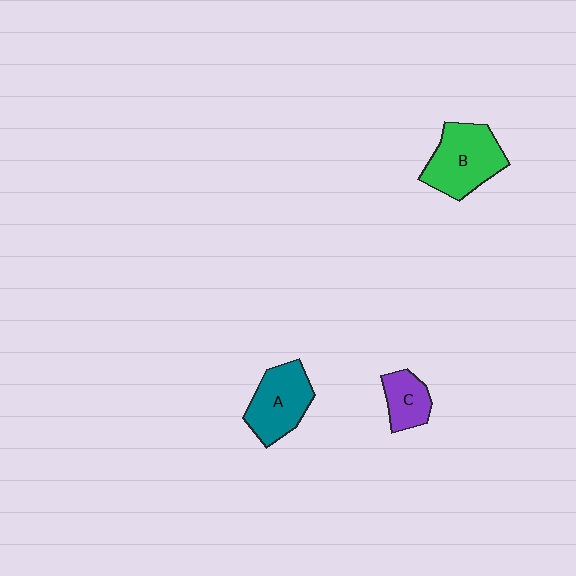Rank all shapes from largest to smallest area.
From largest to smallest: B (green), A (teal), C (purple).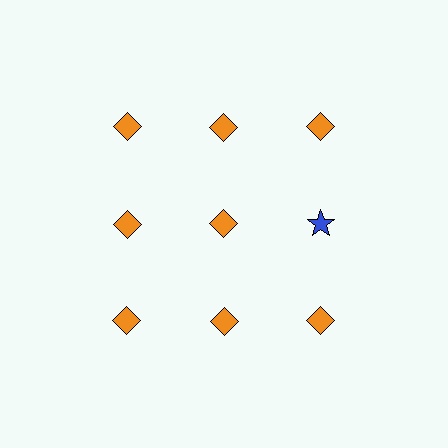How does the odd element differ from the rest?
It differs in both color (blue instead of orange) and shape (star instead of diamond).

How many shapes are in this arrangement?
There are 9 shapes arranged in a grid pattern.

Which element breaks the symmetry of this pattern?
The blue star in the second row, center column breaks the symmetry. All other shapes are orange diamonds.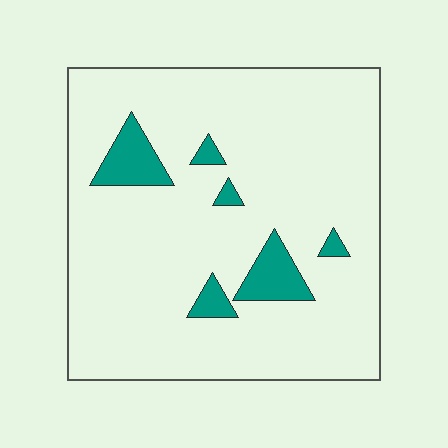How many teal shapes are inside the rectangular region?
6.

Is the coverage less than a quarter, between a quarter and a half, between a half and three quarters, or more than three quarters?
Less than a quarter.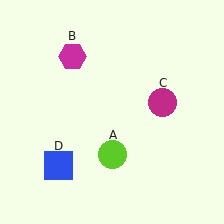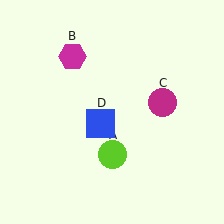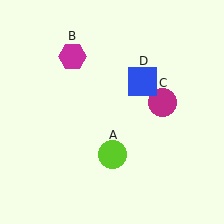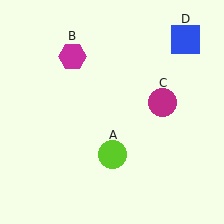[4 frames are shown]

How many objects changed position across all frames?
1 object changed position: blue square (object D).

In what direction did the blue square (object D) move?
The blue square (object D) moved up and to the right.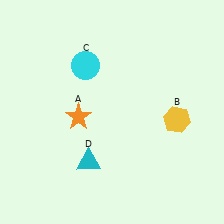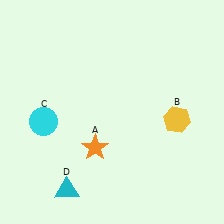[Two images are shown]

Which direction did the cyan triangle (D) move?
The cyan triangle (D) moved down.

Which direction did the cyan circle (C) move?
The cyan circle (C) moved down.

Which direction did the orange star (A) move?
The orange star (A) moved down.